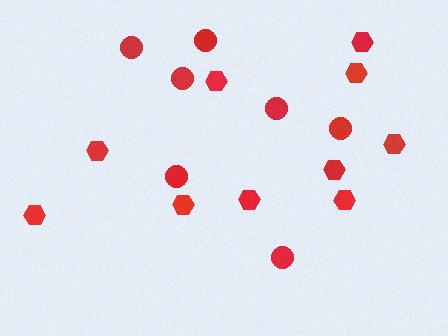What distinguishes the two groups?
There are 2 groups: one group of hexagons (10) and one group of circles (7).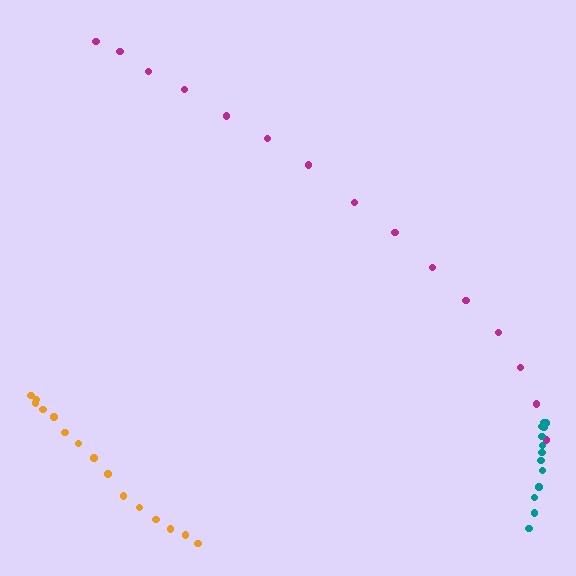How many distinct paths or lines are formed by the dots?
There are 3 distinct paths.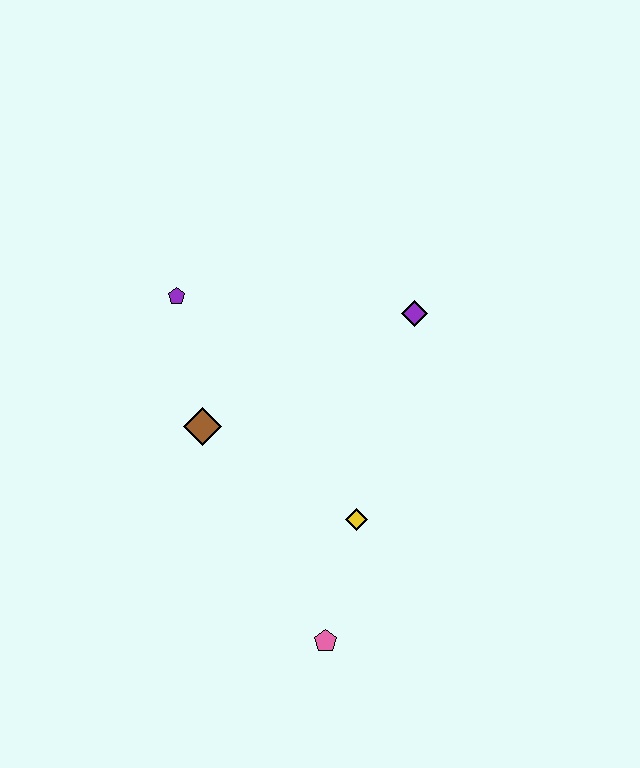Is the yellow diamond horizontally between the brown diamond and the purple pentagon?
No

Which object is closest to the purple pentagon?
The brown diamond is closest to the purple pentagon.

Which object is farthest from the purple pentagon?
The pink pentagon is farthest from the purple pentagon.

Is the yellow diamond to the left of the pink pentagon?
No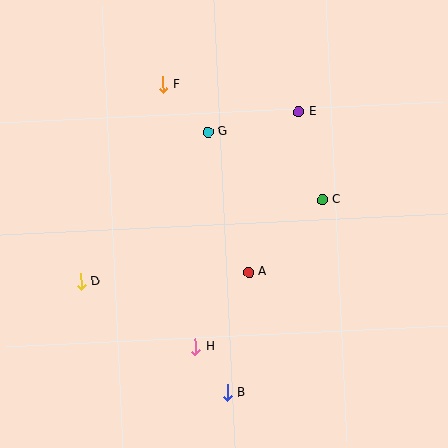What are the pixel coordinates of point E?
Point E is at (299, 112).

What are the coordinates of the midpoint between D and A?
The midpoint between D and A is at (165, 277).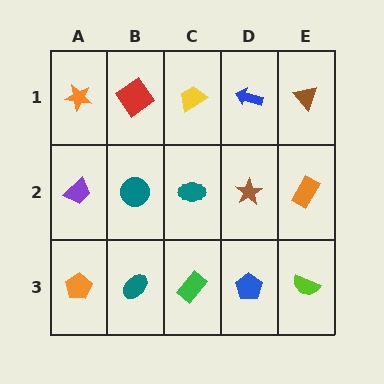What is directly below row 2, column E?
A lime semicircle.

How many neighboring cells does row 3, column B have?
3.